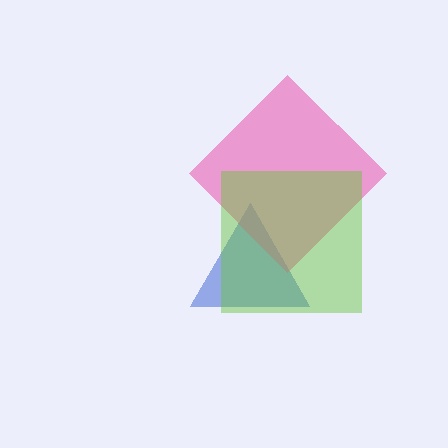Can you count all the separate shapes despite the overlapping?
Yes, there are 3 separate shapes.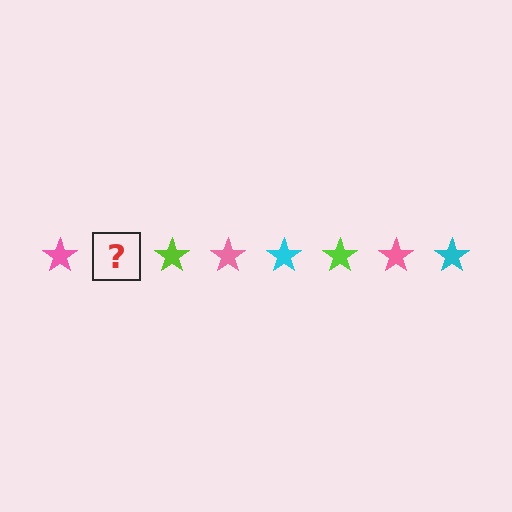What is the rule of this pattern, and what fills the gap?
The rule is that the pattern cycles through pink, cyan, lime stars. The gap should be filled with a cyan star.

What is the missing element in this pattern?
The missing element is a cyan star.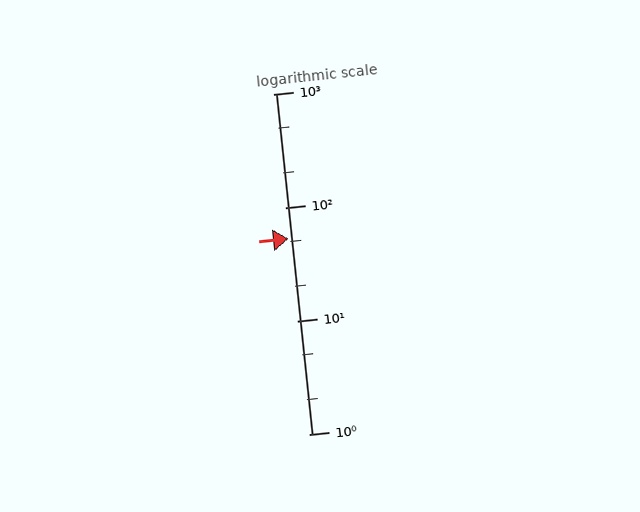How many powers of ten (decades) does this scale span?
The scale spans 3 decades, from 1 to 1000.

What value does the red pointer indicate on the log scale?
The pointer indicates approximately 53.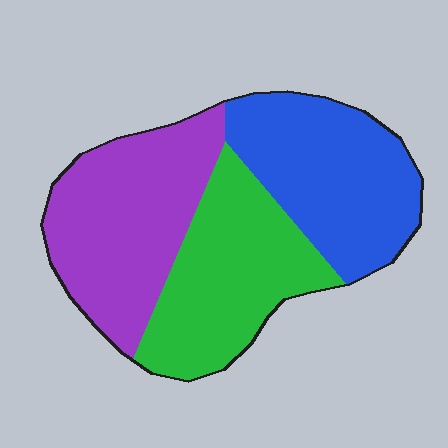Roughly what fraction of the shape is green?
Green takes up about one third (1/3) of the shape.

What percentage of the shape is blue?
Blue takes up about one third (1/3) of the shape.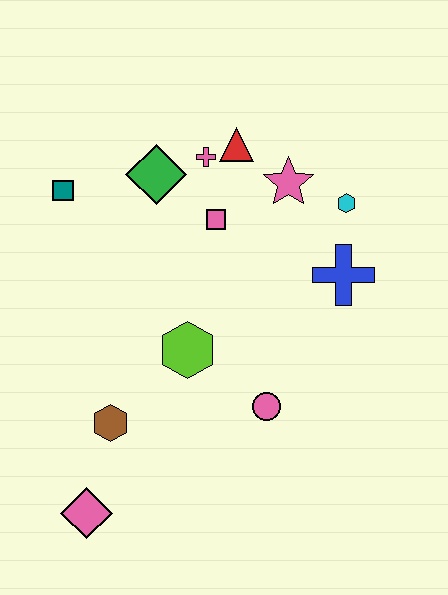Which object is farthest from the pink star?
The pink diamond is farthest from the pink star.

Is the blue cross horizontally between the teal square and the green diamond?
No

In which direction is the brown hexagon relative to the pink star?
The brown hexagon is below the pink star.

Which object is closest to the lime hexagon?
The pink circle is closest to the lime hexagon.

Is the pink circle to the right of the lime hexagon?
Yes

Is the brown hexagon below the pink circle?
Yes